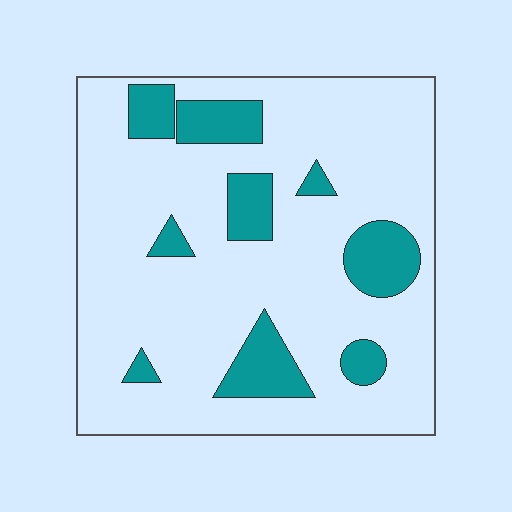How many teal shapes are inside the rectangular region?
9.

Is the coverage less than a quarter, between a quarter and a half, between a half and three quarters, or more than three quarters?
Less than a quarter.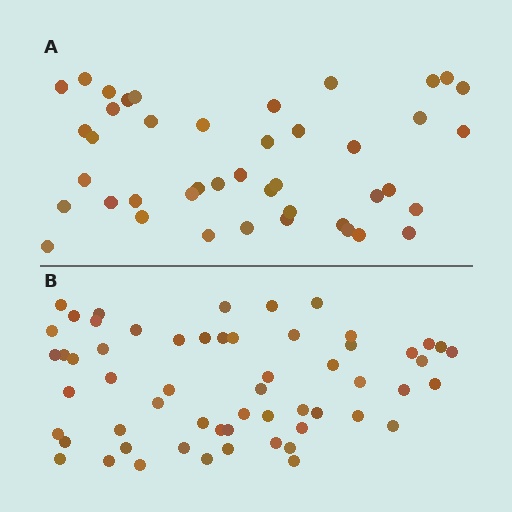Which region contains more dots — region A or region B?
Region B (the bottom region) has more dots.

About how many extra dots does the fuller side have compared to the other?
Region B has approximately 15 more dots than region A.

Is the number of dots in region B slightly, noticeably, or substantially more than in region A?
Region B has noticeably more, but not dramatically so. The ratio is roughly 1.3 to 1.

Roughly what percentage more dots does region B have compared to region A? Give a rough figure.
About 35% more.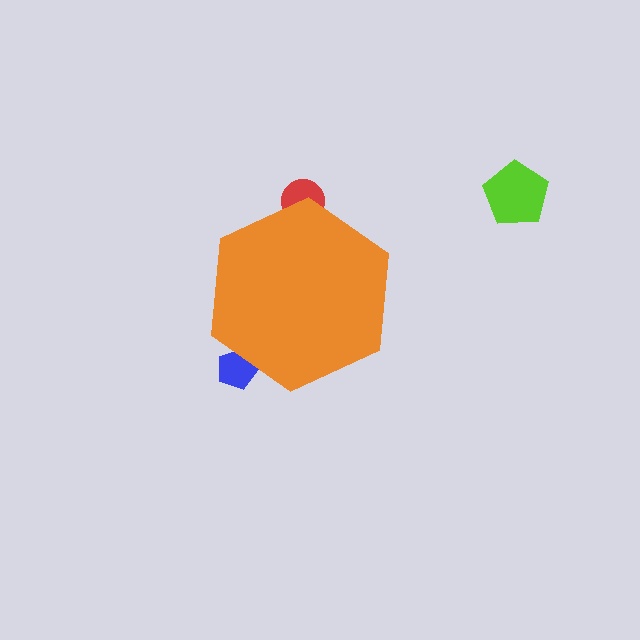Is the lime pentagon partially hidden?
No, the lime pentagon is fully visible.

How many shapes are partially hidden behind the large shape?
2 shapes are partially hidden.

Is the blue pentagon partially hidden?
Yes, the blue pentagon is partially hidden behind the orange hexagon.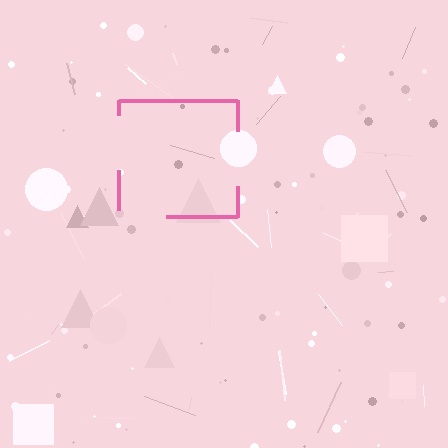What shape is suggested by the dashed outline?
The dashed outline suggests a square.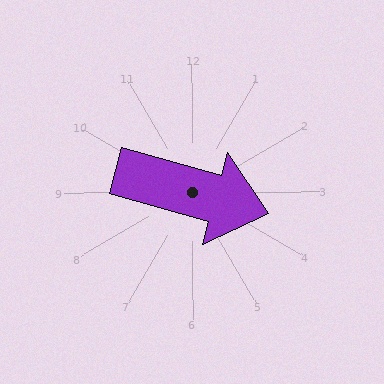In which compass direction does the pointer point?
East.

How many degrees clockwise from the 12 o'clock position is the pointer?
Approximately 106 degrees.